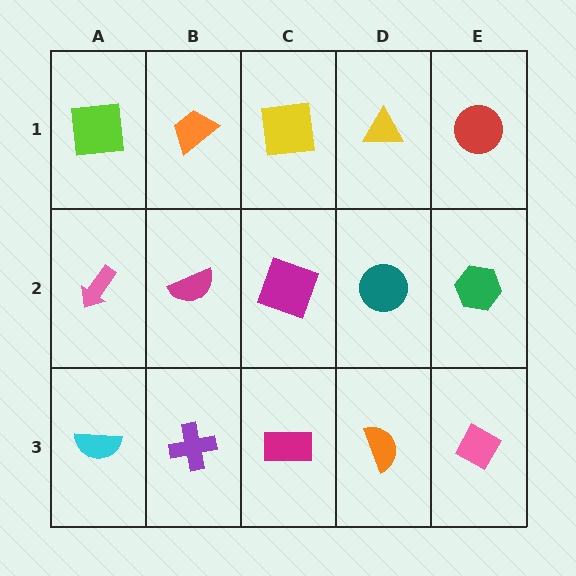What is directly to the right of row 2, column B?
A magenta square.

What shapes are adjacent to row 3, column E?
A green hexagon (row 2, column E), an orange semicircle (row 3, column D).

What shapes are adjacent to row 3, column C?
A magenta square (row 2, column C), a purple cross (row 3, column B), an orange semicircle (row 3, column D).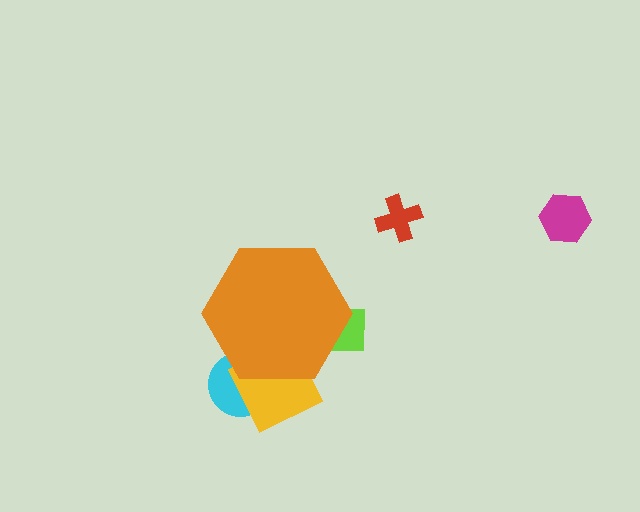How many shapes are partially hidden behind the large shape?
3 shapes are partially hidden.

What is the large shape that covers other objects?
An orange hexagon.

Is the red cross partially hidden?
No, the red cross is fully visible.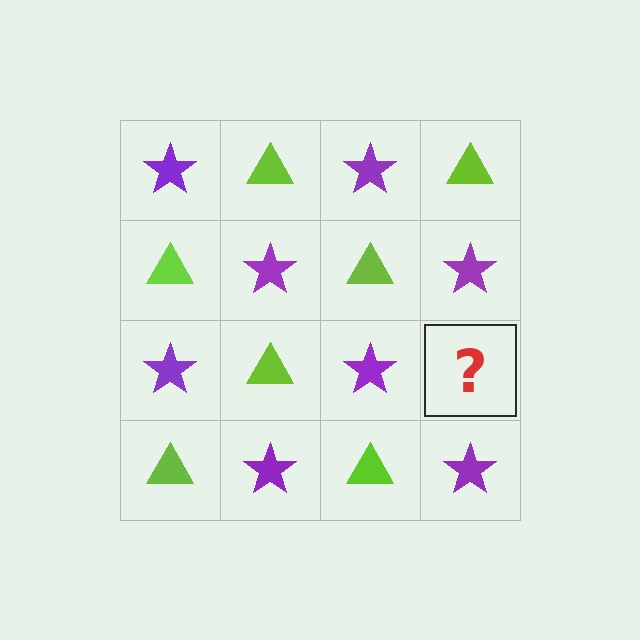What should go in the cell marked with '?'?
The missing cell should contain a lime triangle.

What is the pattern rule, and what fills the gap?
The rule is that it alternates purple star and lime triangle in a checkerboard pattern. The gap should be filled with a lime triangle.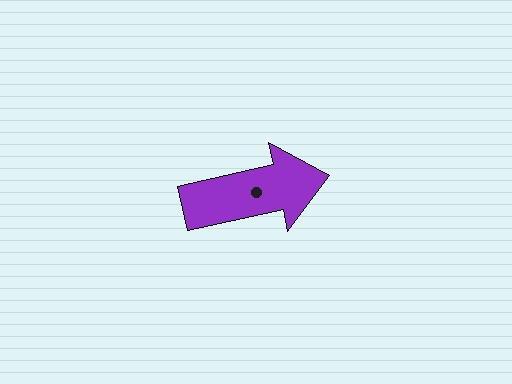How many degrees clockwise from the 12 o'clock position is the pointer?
Approximately 78 degrees.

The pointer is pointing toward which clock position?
Roughly 3 o'clock.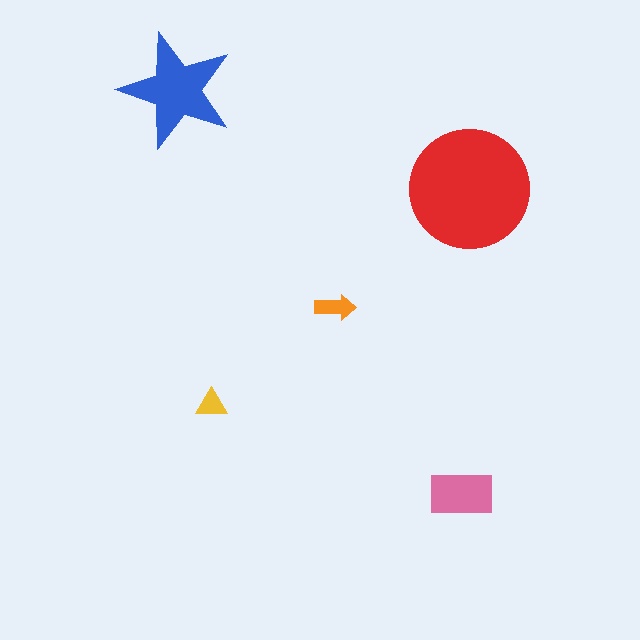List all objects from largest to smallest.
The red circle, the blue star, the pink rectangle, the orange arrow, the yellow triangle.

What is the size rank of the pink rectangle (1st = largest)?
3rd.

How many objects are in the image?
There are 5 objects in the image.